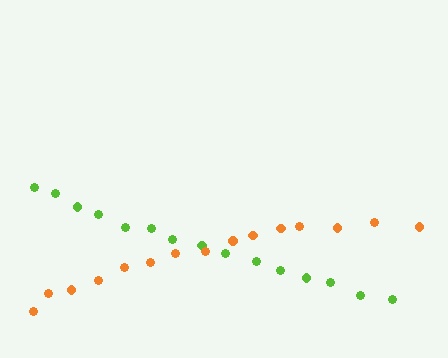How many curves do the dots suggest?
There are 2 distinct paths.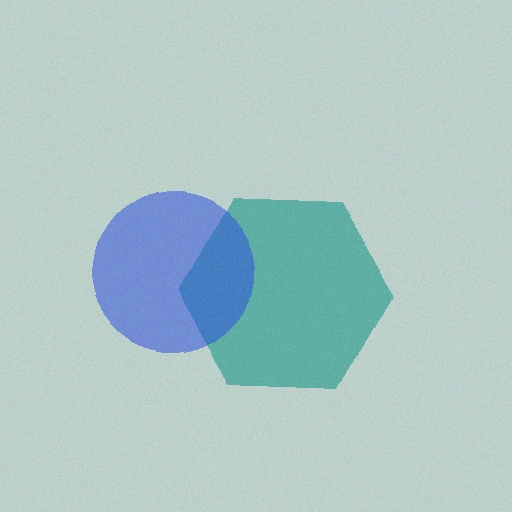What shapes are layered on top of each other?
The layered shapes are: a teal hexagon, a blue circle.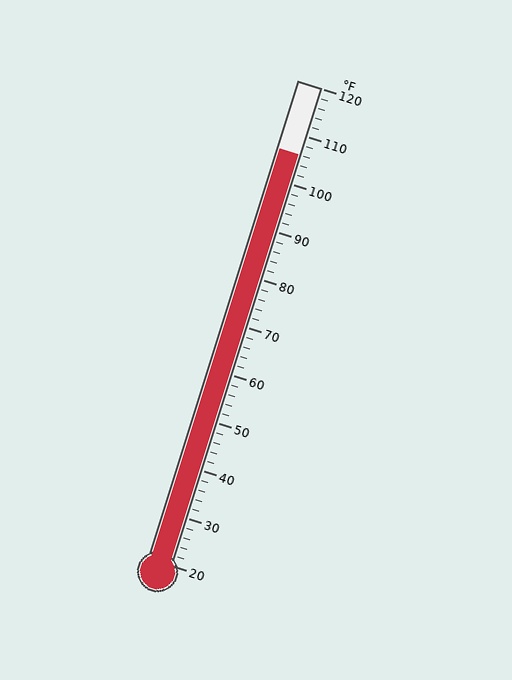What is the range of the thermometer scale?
The thermometer scale ranges from 20°F to 120°F.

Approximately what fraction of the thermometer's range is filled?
The thermometer is filled to approximately 85% of its range.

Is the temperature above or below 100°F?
The temperature is above 100°F.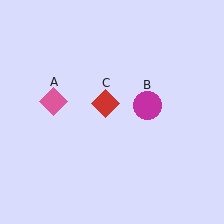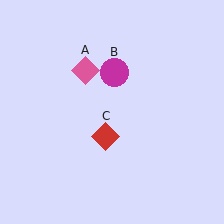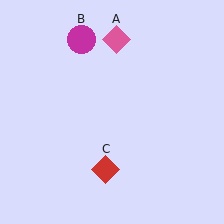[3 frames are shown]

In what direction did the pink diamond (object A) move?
The pink diamond (object A) moved up and to the right.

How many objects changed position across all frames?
3 objects changed position: pink diamond (object A), magenta circle (object B), red diamond (object C).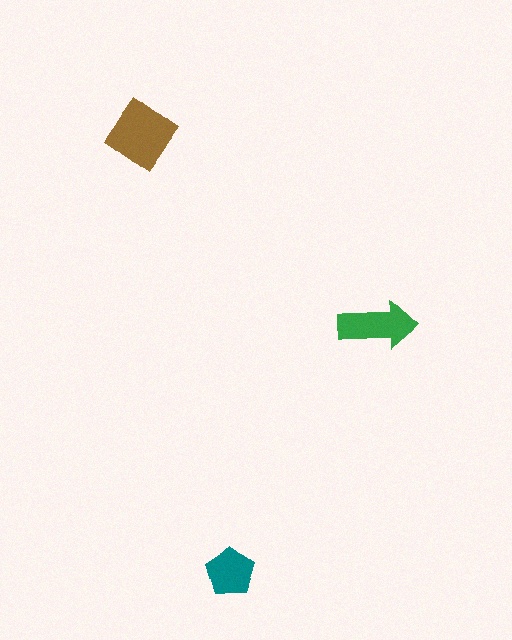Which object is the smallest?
The teal pentagon.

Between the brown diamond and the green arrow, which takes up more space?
The brown diamond.